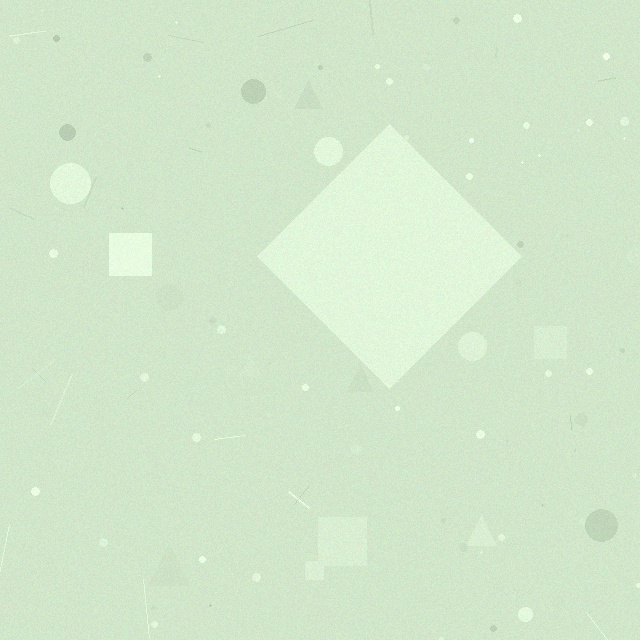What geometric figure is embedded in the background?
A diamond is embedded in the background.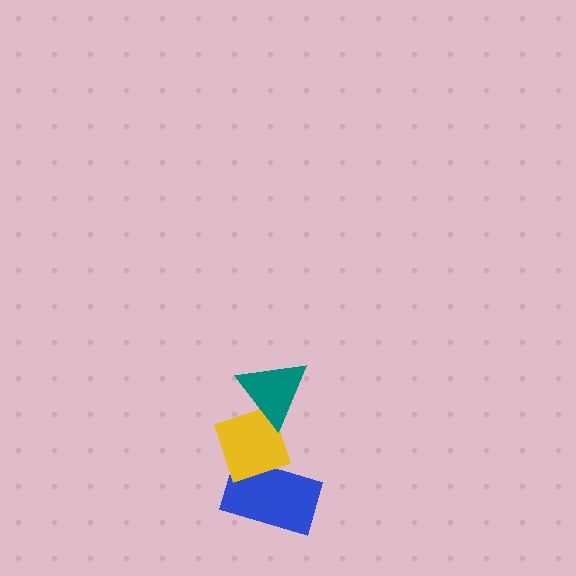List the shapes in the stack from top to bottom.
From top to bottom: the teal triangle, the yellow diamond, the blue rectangle.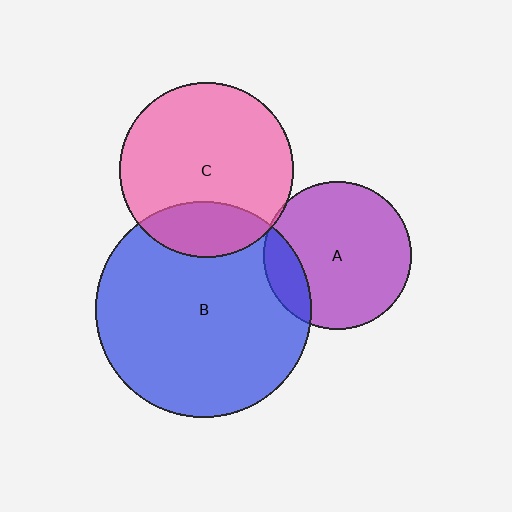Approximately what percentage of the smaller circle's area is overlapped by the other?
Approximately 5%.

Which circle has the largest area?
Circle B (blue).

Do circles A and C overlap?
Yes.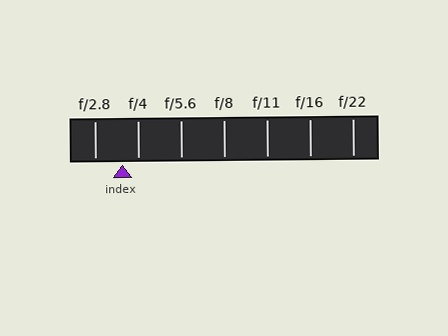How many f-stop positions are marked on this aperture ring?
There are 7 f-stop positions marked.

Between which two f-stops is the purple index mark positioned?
The index mark is between f/2.8 and f/4.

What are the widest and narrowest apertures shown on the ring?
The widest aperture shown is f/2.8 and the narrowest is f/22.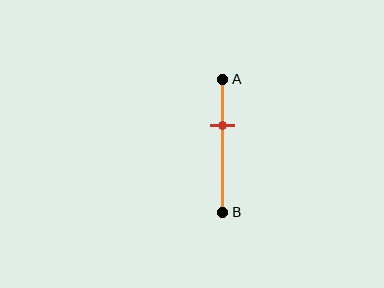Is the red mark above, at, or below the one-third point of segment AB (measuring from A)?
The red mark is approximately at the one-third point of segment AB.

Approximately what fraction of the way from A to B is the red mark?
The red mark is approximately 35% of the way from A to B.